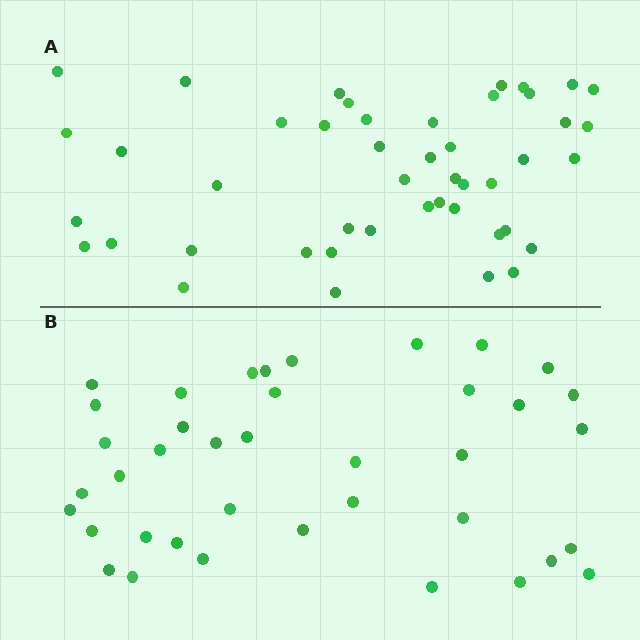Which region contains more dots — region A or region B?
Region A (the top region) has more dots.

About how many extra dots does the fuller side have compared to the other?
Region A has roughly 8 or so more dots than region B.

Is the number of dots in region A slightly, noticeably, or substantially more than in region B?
Region A has only slightly more — the two regions are fairly close. The ratio is roughly 1.2 to 1.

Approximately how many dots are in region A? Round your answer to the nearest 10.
About 50 dots. (The exact count is 46, which rounds to 50.)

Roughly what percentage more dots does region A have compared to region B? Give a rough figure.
About 20% more.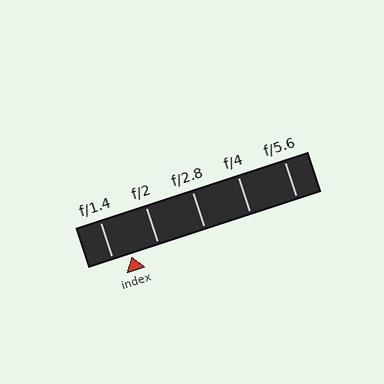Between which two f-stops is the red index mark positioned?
The index mark is between f/1.4 and f/2.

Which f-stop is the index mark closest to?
The index mark is closest to f/1.4.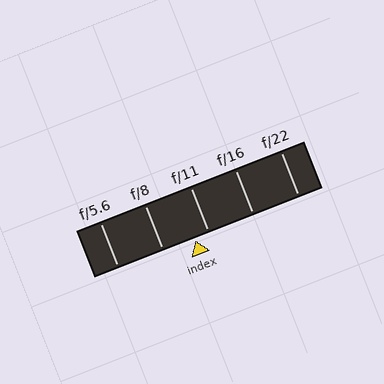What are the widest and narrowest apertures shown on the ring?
The widest aperture shown is f/5.6 and the narrowest is f/22.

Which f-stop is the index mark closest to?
The index mark is closest to f/11.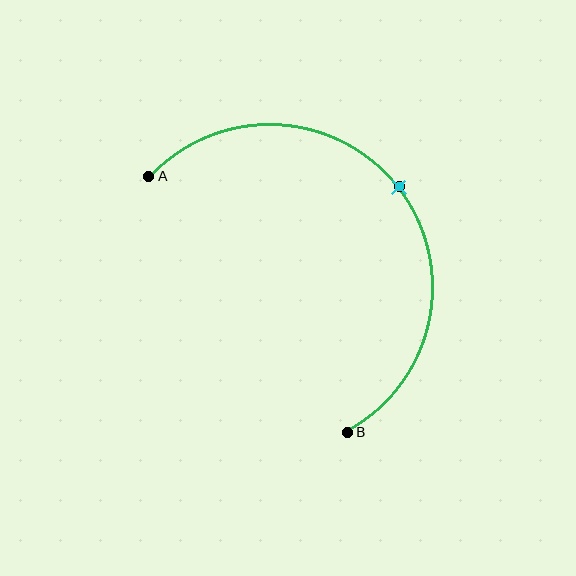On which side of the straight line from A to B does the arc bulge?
The arc bulges above and to the right of the straight line connecting A and B.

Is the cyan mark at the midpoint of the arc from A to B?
Yes. The cyan mark lies on the arc at equal arc-length from both A and B — it is the arc midpoint.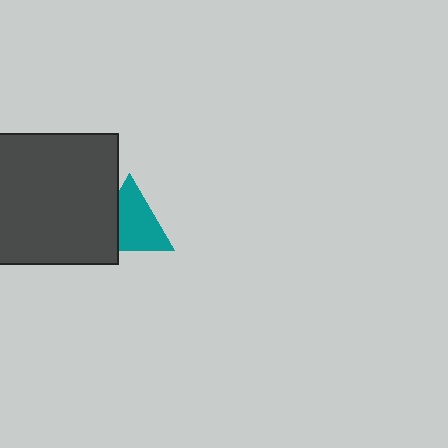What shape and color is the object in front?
The object in front is a dark gray square.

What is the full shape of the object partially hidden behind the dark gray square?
The partially hidden object is a teal triangle.